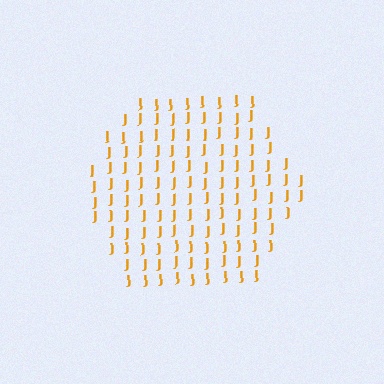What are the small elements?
The small elements are letter J's.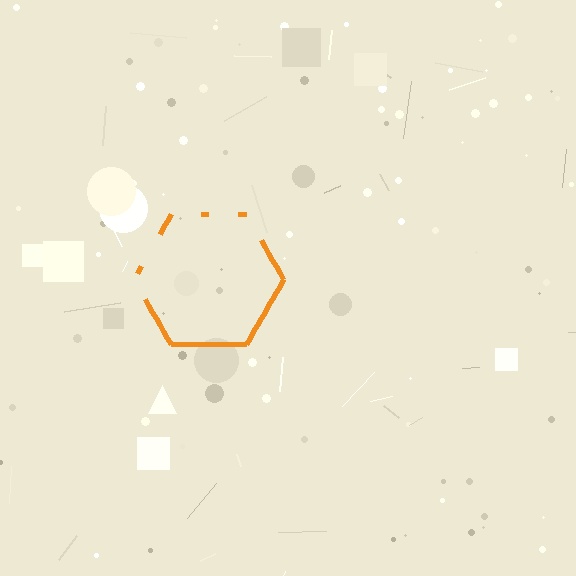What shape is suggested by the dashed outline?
The dashed outline suggests a hexagon.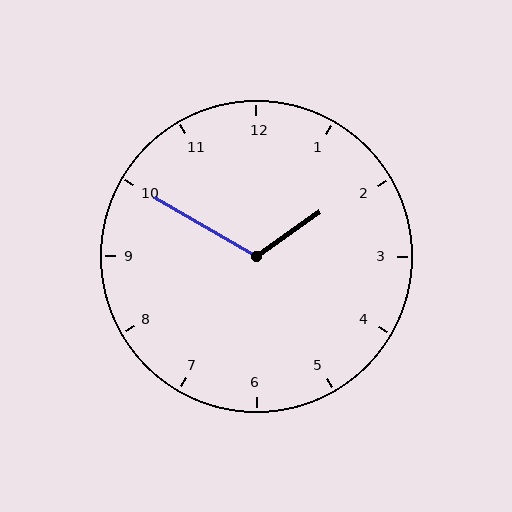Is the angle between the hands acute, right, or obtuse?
It is obtuse.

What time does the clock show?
1:50.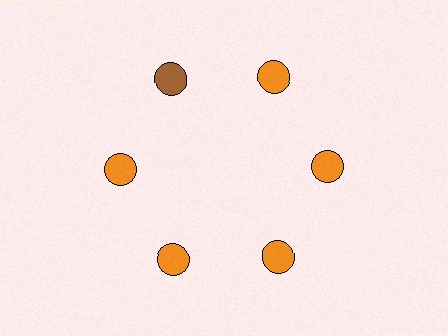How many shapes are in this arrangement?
There are 6 shapes arranged in a ring pattern.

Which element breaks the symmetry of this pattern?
The brown circle at roughly the 11 o'clock position breaks the symmetry. All other shapes are orange circles.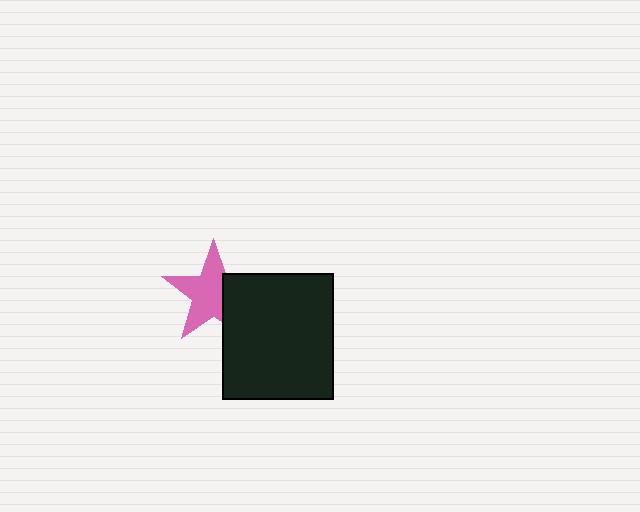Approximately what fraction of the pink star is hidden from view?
Roughly 34% of the pink star is hidden behind the black rectangle.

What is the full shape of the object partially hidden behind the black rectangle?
The partially hidden object is a pink star.